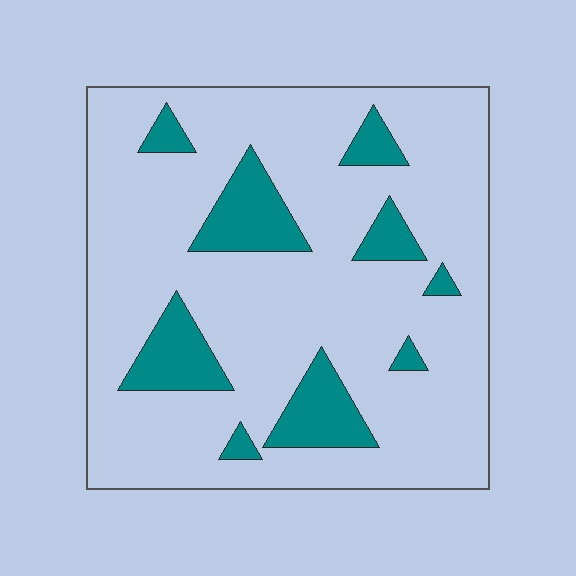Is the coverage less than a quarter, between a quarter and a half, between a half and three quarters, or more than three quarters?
Less than a quarter.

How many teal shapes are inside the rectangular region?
9.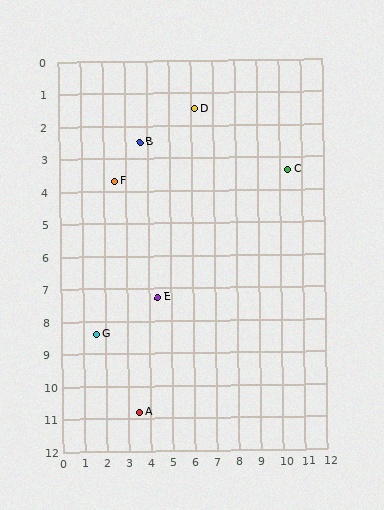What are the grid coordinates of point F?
Point F is at approximately (2.5, 3.7).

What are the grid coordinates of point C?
Point C is at approximately (10.4, 3.4).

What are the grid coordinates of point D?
Point D is at approximately (6.2, 1.5).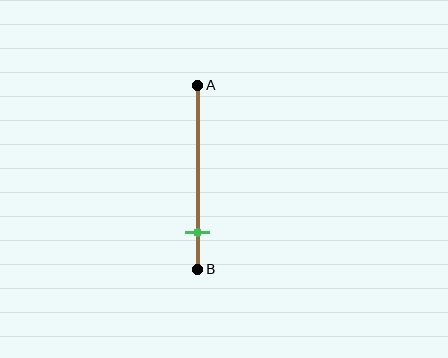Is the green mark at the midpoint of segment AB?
No, the mark is at about 80% from A, not at the 50% midpoint.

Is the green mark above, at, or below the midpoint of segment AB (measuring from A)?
The green mark is below the midpoint of segment AB.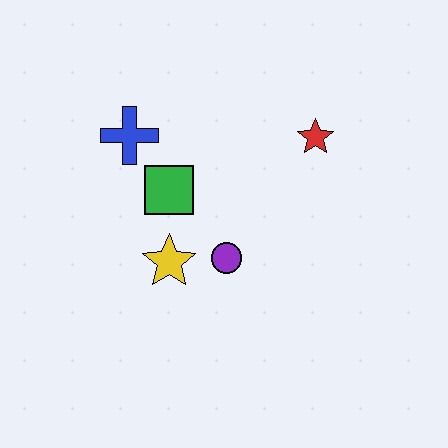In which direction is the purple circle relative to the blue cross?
The purple circle is below the blue cross.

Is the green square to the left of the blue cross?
No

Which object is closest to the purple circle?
The yellow star is closest to the purple circle.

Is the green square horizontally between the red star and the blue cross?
Yes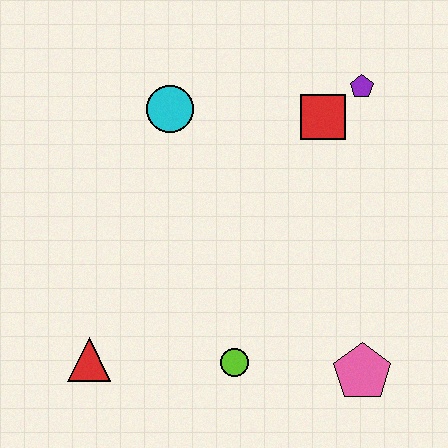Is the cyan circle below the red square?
No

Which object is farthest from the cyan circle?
The pink pentagon is farthest from the cyan circle.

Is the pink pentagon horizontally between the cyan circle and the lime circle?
No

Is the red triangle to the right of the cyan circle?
No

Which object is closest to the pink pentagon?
The lime circle is closest to the pink pentagon.